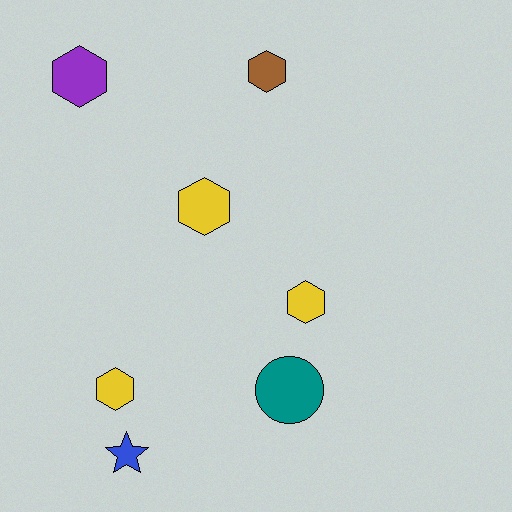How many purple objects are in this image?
There is 1 purple object.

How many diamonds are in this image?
There are no diamonds.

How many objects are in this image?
There are 7 objects.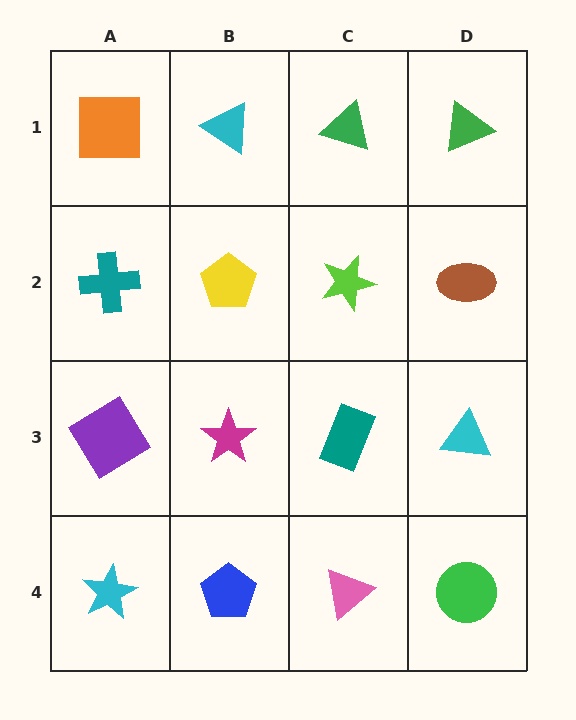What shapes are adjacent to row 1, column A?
A teal cross (row 2, column A), a cyan triangle (row 1, column B).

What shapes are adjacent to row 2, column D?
A green triangle (row 1, column D), a cyan triangle (row 3, column D), a lime star (row 2, column C).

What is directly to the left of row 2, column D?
A lime star.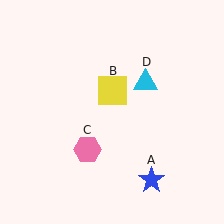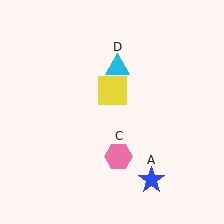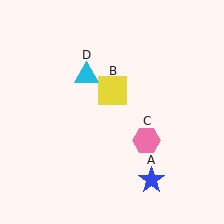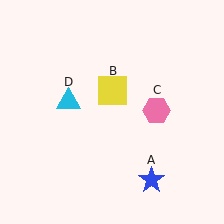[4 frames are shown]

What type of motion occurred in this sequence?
The pink hexagon (object C), cyan triangle (object D) rotated counterclockwise around the center of the scene.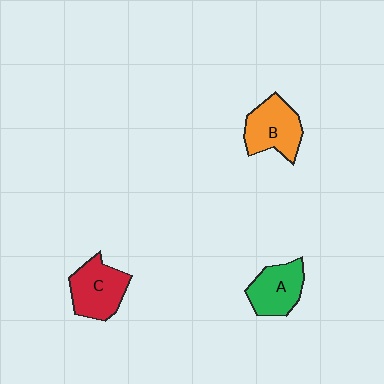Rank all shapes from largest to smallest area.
From largest to smallest: C (red), B (orange), A (green).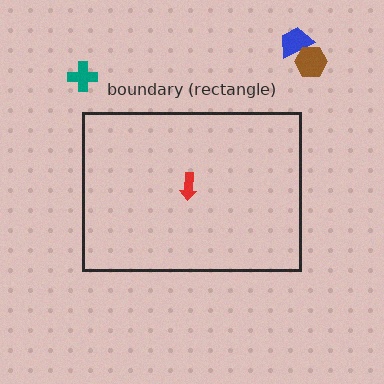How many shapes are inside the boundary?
1 inside, 3 outside.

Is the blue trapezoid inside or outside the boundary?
Outside.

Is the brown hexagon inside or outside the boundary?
Outside.